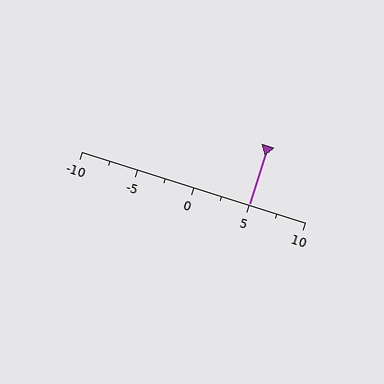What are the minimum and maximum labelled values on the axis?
The axis runs from -10 to 10.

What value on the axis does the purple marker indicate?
The marker indicates approximately 5.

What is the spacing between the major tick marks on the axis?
The major ticks are spaced 5 apart.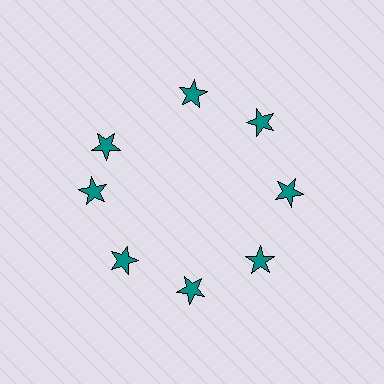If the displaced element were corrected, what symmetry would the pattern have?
It would have 8-fold rotational symmetry — the pattern would map onto itself every 45 degrees.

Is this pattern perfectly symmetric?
No. The 8 teal stars are arranged in a ring, but one element near the 10 o'clock position is rotated out of alignment along the ring, breaking the 8-fold rotational symmetry.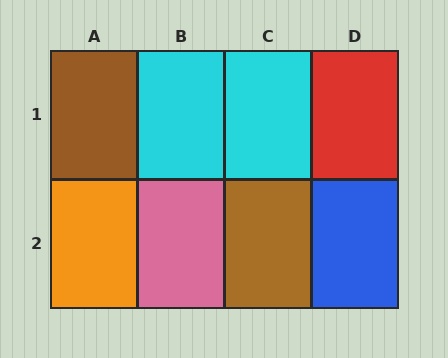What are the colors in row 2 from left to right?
Orange, pink, brown, blue.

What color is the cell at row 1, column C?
Cyan.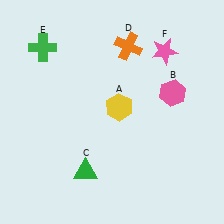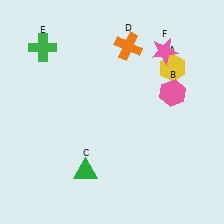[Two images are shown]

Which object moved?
The yellow hexagon (A) moved right.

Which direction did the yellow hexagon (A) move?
The yellow hexagon (A) moved right.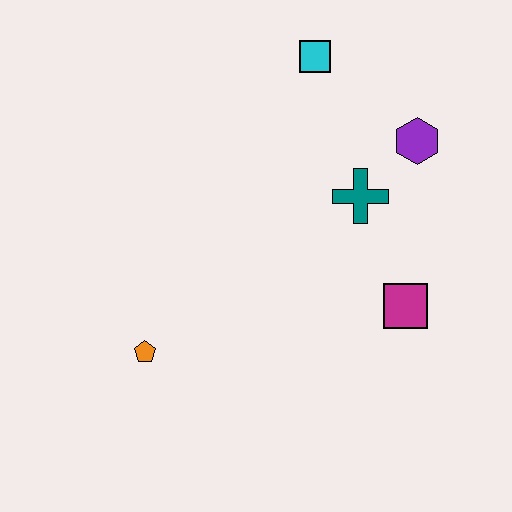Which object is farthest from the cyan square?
The orange pentagon is farthest from the cyan square.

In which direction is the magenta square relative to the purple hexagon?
The magenta square is below the purple hexagon.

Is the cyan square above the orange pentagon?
Yes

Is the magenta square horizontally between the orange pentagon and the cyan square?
No